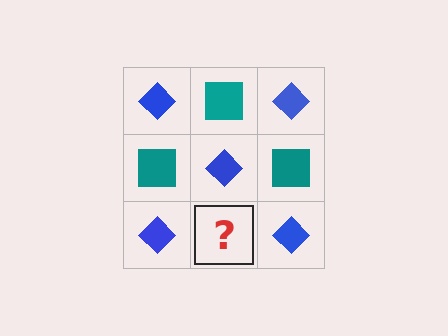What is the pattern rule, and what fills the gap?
The rule is that it alternates blue diamond and teal square in a checkerboard pattern. The gap should be filled with a teal square.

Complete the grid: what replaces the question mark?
The question mark should be replaced with a teal square.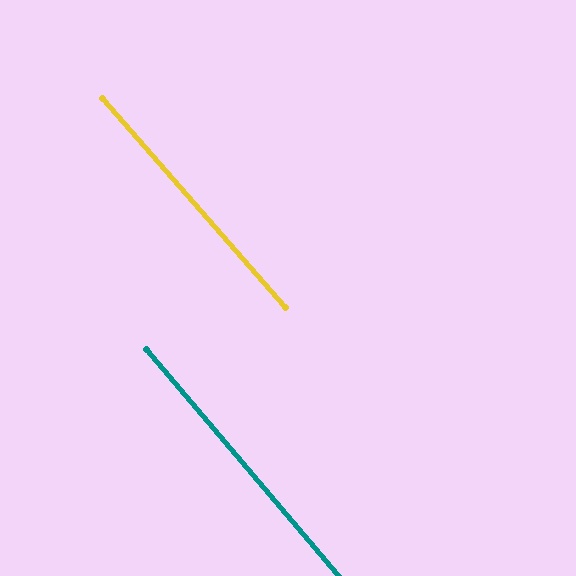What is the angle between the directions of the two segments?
Approximately 1 degree.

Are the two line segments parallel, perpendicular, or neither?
Parallel — their directions differ by only 0.9°.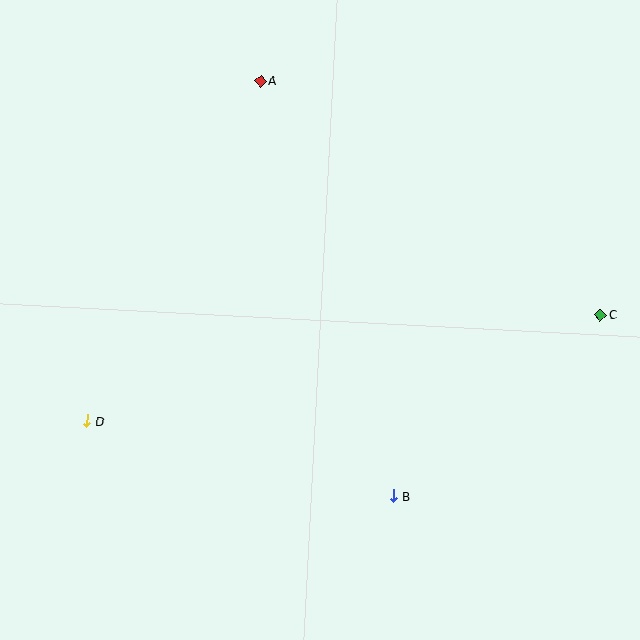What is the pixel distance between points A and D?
The distance between A and D is 382 pixels.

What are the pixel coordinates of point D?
Point D is at (87, 421).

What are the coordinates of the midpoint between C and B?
The midpoint between C and B is at (497, 405).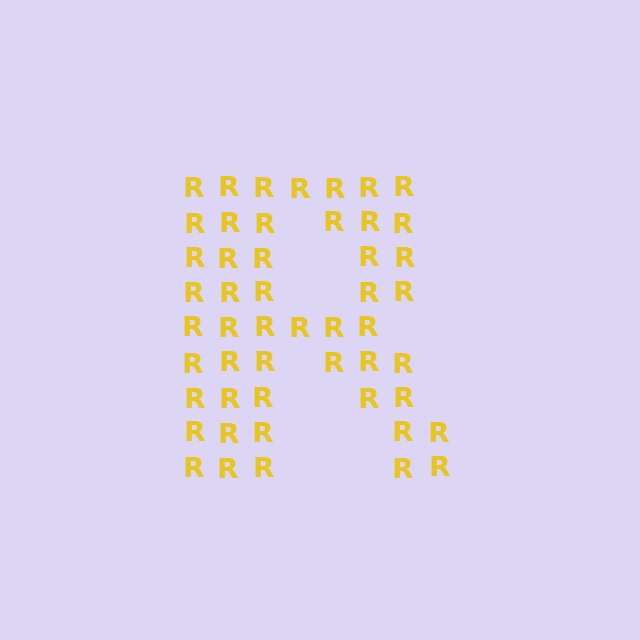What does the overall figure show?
The overall figure shows the letter R.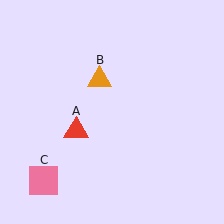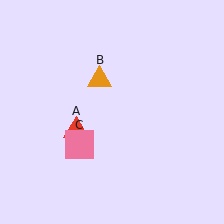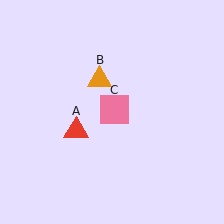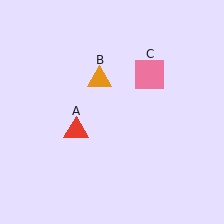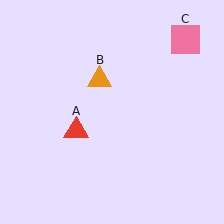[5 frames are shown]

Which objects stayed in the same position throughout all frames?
Red triangle (object A) and orange triangle (object B) remained stationary.